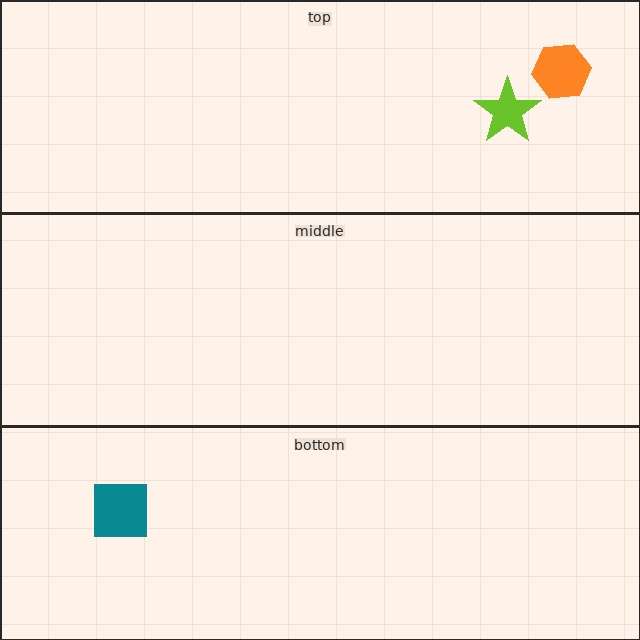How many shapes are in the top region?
2.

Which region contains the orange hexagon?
The top region.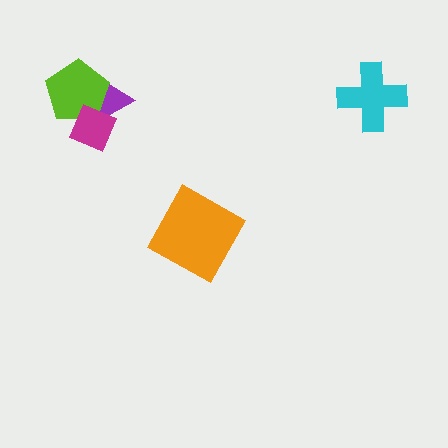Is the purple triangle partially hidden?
Yes, it is partially covered by another shape.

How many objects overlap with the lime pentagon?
2 objects overlap with the lime pentagon.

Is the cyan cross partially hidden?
No, no other shape covers it.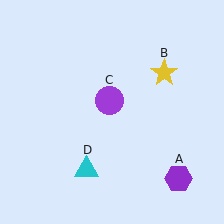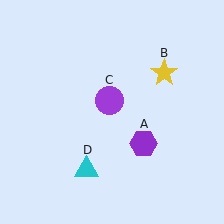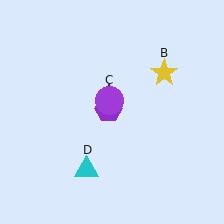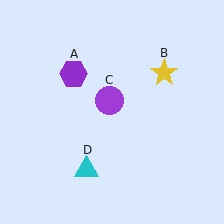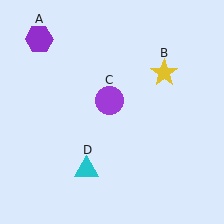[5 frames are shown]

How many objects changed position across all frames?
1 object changed position: purple hexagon (object A).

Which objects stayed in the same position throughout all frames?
Yellow star (object B) and purple circle (object C) and cyan triangle (object D) remained stationary.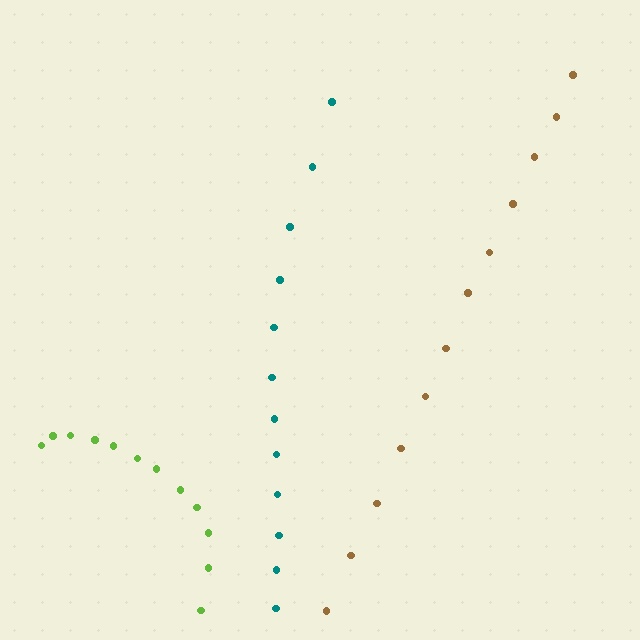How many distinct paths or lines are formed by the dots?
There are 3 distinct paths.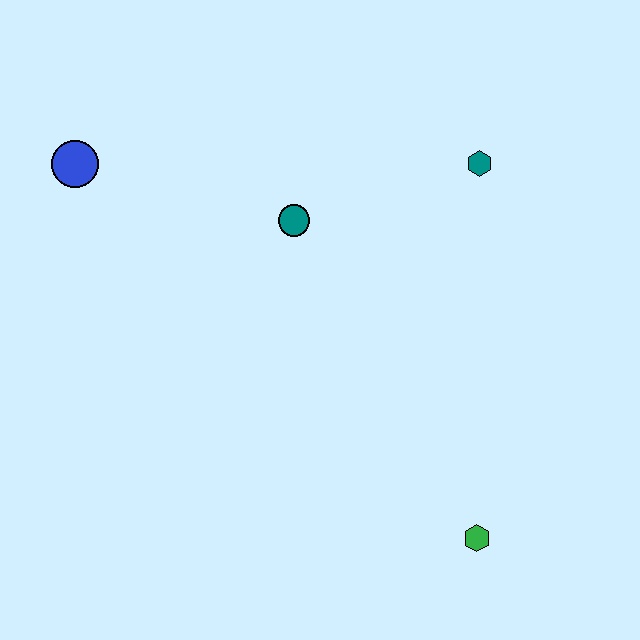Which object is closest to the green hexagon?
The teal circle is closest to the green hexagon.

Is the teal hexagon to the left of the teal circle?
No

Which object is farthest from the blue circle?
The green hexagon is farthest from the blue circle.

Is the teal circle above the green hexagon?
Yes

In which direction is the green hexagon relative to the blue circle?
The green hexagon is to the right of the blue circle.